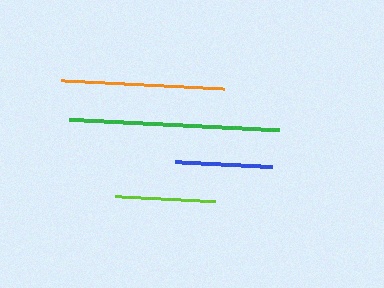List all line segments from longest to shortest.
From longest to shortest: green, orange, lime, blue.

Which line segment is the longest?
The green line is the longest at approximately 209 pixels.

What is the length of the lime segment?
The lime segment is approximately 101 pixels long.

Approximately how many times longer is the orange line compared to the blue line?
The orange line is approximately 1.7 times the length of the blue line.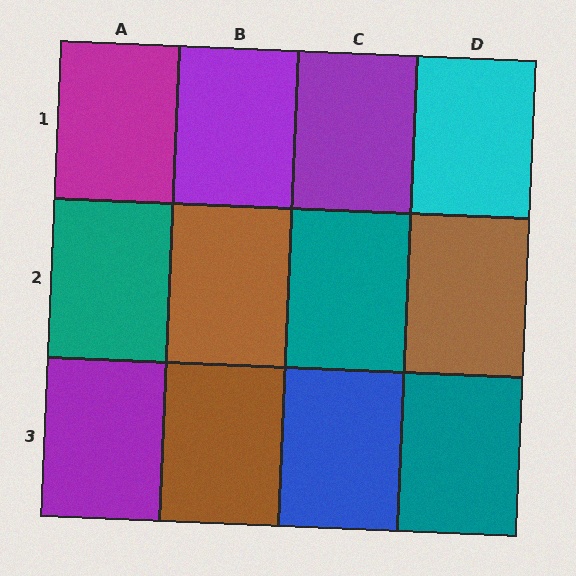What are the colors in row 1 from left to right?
Magenta, purple, purple, cyan.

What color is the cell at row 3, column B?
Brown.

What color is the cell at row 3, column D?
Teal.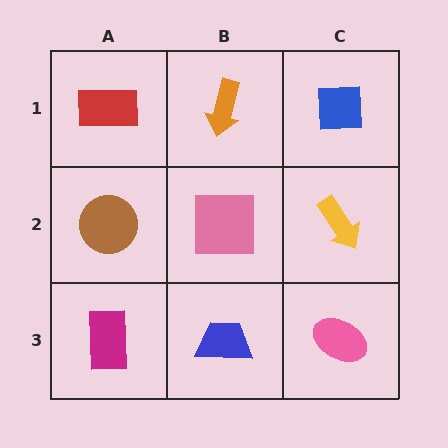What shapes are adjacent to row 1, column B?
A pink square (row 2, column B), a red rectangle (row 1, column A), a blue square (row 1, column C).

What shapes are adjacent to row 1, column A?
A brown circle (row 2, column A), an orange arrow (row 1, column B).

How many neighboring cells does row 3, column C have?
2.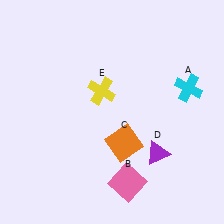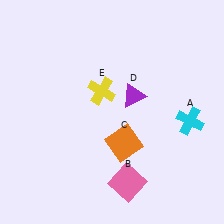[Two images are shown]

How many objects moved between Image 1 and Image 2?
2 objects moved between the two images.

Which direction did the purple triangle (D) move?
The purple triangle (D) moved up.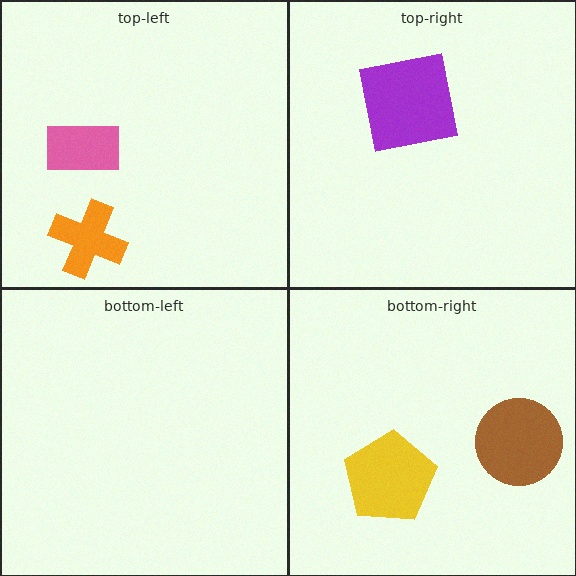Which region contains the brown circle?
The bottom-right region.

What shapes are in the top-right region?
The purple square.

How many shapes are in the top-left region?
2.